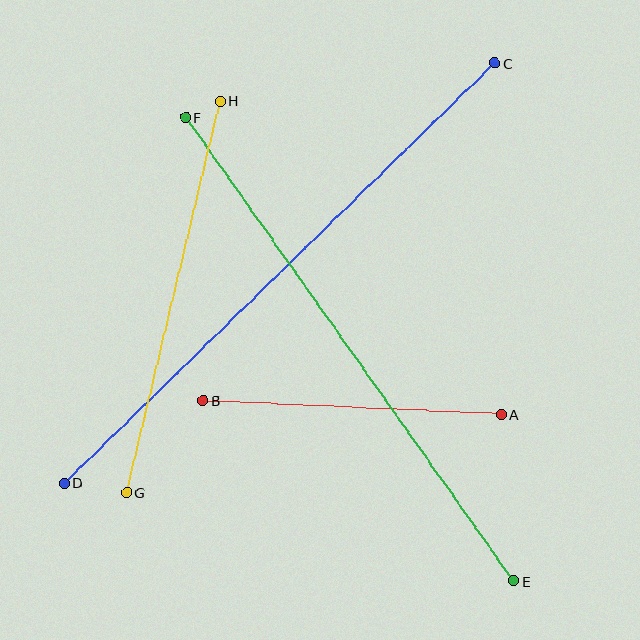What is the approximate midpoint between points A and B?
The midpoint is at approximately (352, 408) pixels.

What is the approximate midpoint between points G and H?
The midpoint is at approximately (173, 297) pixels.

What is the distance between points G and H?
The distance is approximately 403 pixels.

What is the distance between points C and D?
The distance is approximately 602 pixels.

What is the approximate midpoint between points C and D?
The midpoint is at approximately (280, 273) pixels.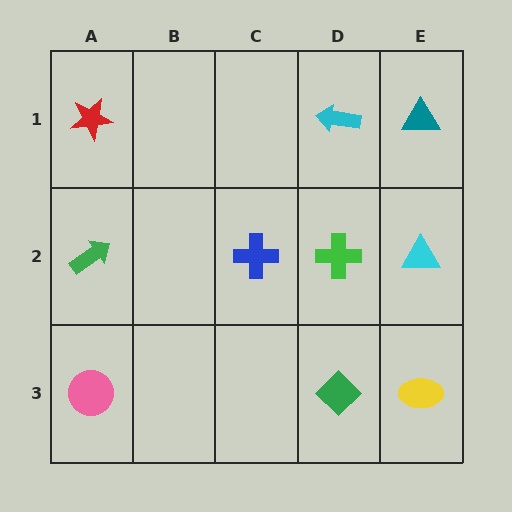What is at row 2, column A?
A green arrow.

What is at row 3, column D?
A green diamond.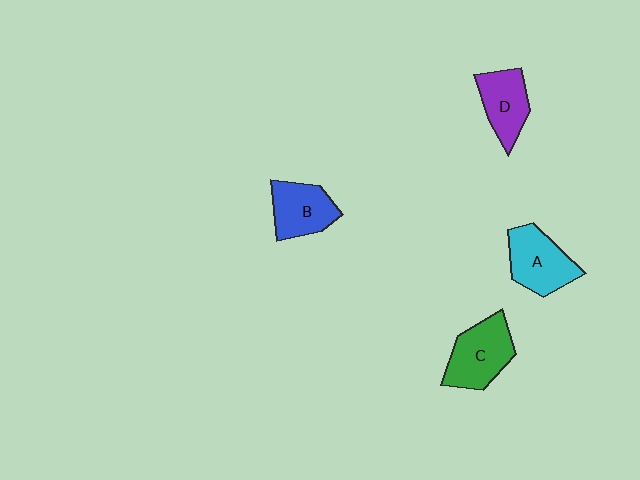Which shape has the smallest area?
Shape D (purple).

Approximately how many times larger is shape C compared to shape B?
Approximately 1.2 times.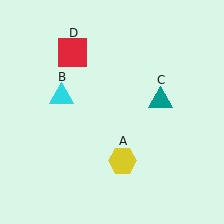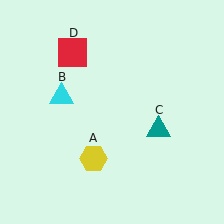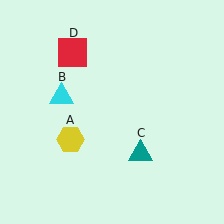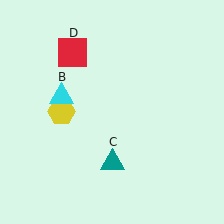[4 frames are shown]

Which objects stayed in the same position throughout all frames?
Cyan triangle (object B) and red square (object D) remained stationary.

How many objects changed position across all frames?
2 objects changed position: yellow hexagon (object A), teal triangle (object C).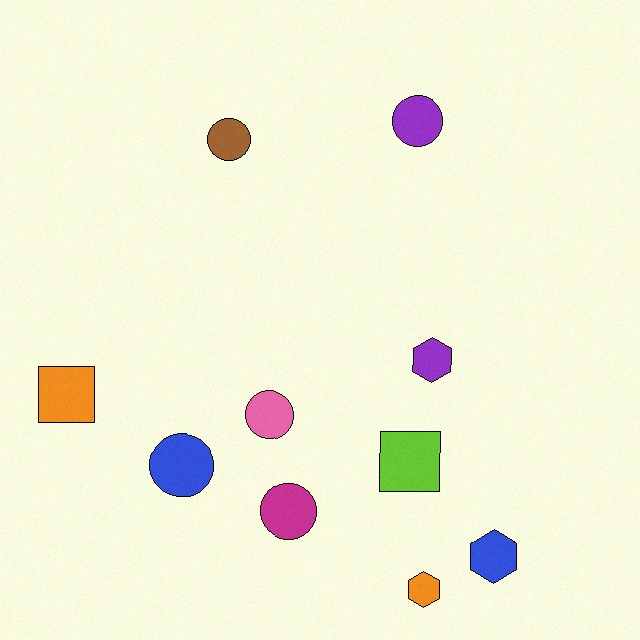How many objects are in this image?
There are 10 objects.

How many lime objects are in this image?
There is 1 lime object.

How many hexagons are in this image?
There are 3 hexagons.